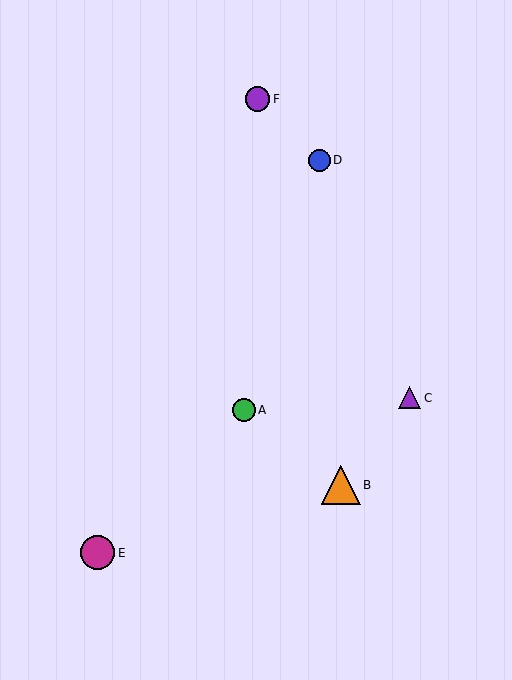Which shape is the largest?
The orange triangle (labeled B) is the largest.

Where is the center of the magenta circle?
The center of the magenta circle is at (98, 553).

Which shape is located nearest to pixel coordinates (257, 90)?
The purple circle (labeled F) at (257, 99) is nearest to that location.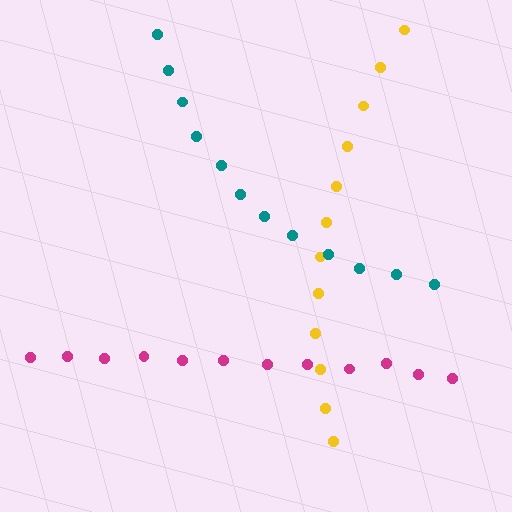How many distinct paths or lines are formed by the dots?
There are 3 distinct paths.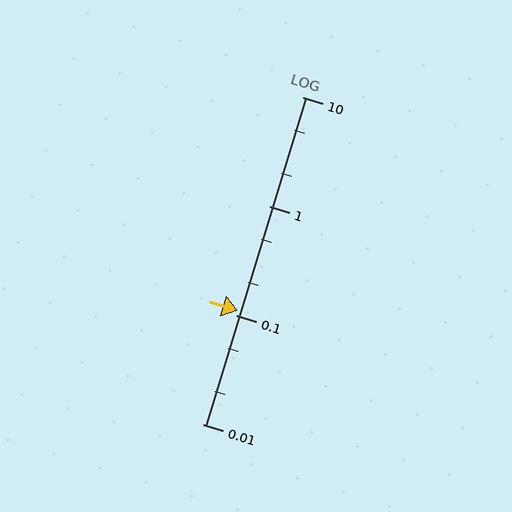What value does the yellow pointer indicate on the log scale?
The pointer indicates approximately 0.11.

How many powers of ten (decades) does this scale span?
The scale spans 3 decades, from 0.01 to 10.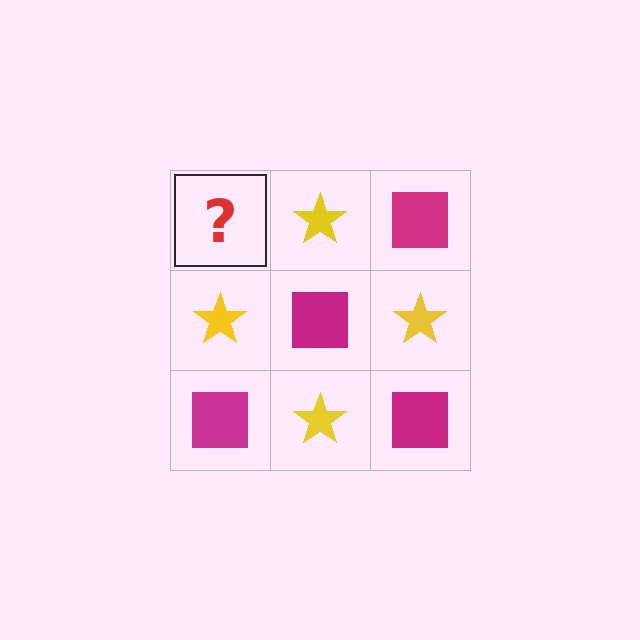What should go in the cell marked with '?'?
The missing cell should contain a magenta square.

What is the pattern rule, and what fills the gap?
The rule is that it alternates magenta square and yellow star in a checkerboard pattern. The gap should be filled with a magenta square.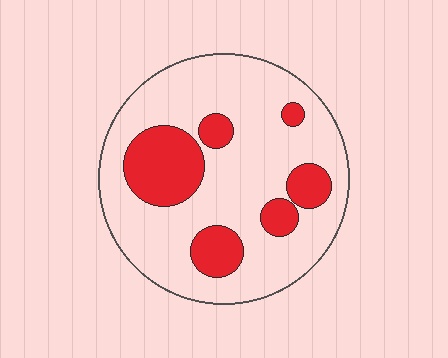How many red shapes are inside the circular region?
6.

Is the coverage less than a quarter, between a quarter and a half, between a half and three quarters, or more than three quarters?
Less than a quarter.